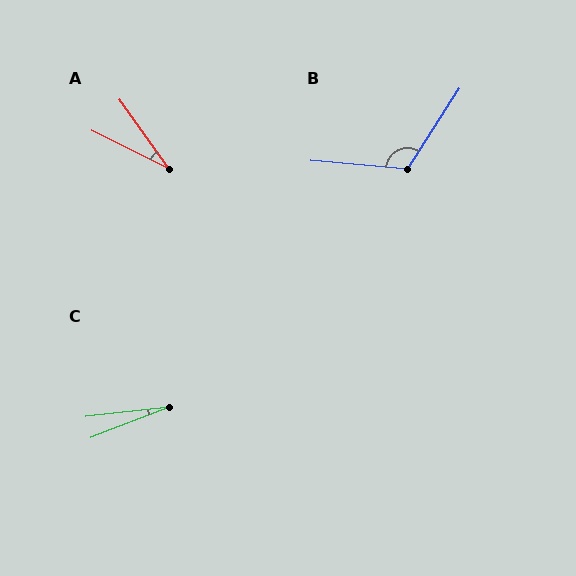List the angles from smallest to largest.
C (15°), A (28°), B (118°).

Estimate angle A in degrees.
Approximately 28 degrees.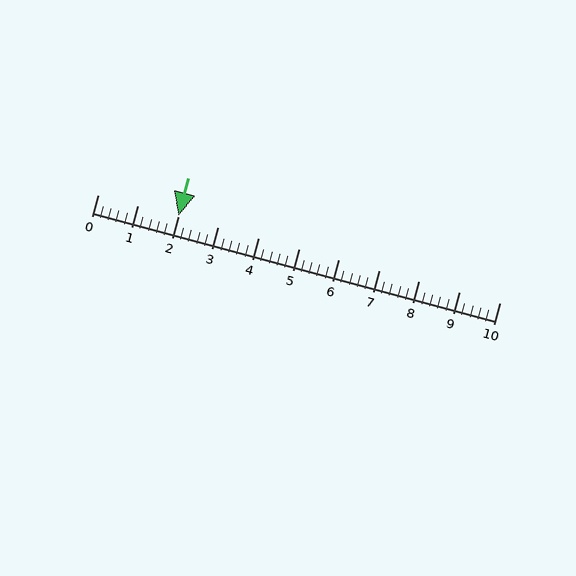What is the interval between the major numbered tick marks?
The major tick marks are spaced 1 units apart.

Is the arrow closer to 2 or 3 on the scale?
The arrow is closer to 2.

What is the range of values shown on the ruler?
The ruler shows values from 0 to 10.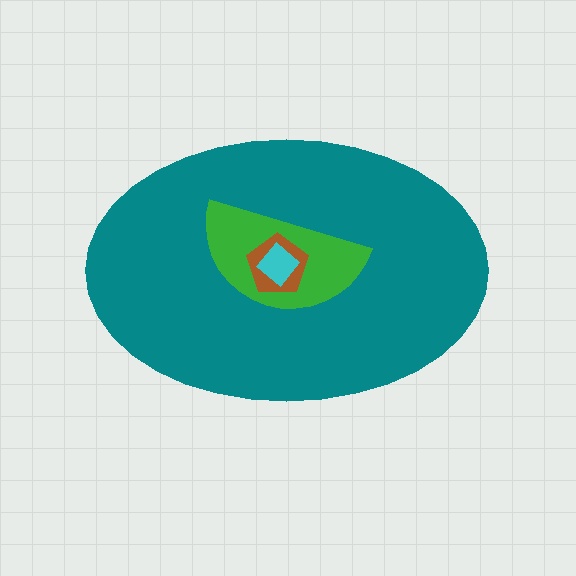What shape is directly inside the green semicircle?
The brown pentagon.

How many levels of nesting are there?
4.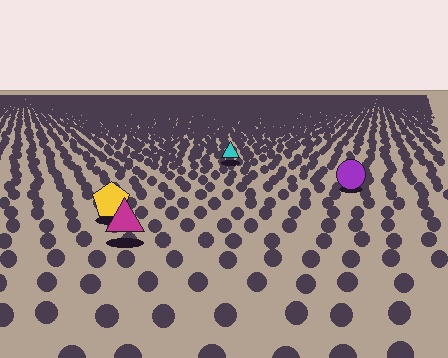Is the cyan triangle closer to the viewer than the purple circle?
No. The purple circle is closer — you can tell from the texture gradient: the ground texture is coarser near it.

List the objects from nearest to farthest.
From nearest to farthest: the magenta triangle, the yellow pentagon, the purple circle, the cyan triangle.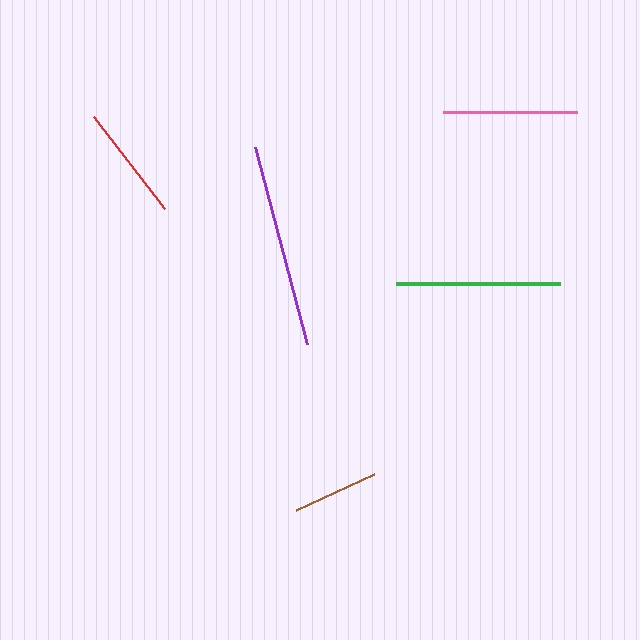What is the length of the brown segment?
The brown segment is approximately 86 pixels long.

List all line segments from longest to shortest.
From longest to shortest: purple, green, pink, red, brown.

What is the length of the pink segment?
The pink segment is approximately 134 pixels long.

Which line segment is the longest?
The purple line is the longest at approximately 204 pixels.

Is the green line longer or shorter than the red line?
The green line is longer than the red line.